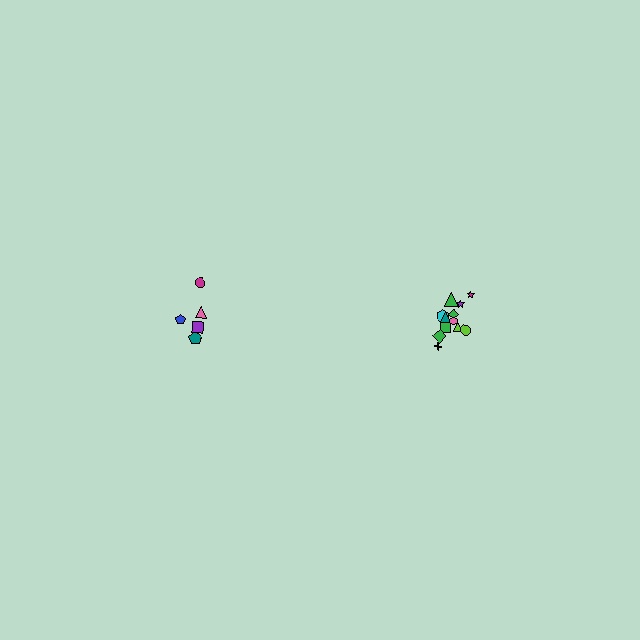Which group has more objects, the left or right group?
The right group.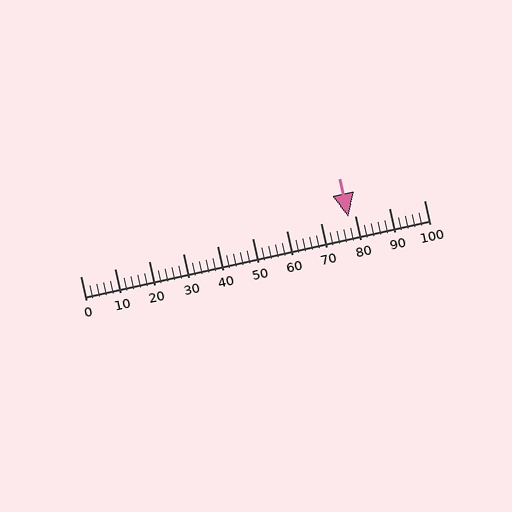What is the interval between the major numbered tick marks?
The major tick marks are spaced 10 units apart.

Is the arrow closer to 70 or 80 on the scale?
The arrow is closer to 80.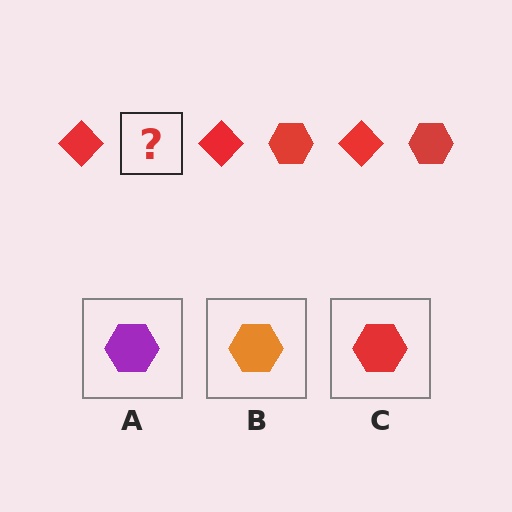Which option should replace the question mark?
Option C.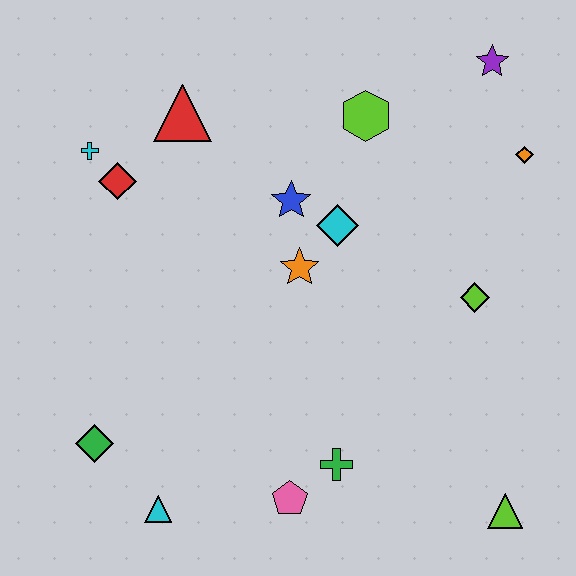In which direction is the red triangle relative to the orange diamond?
The red triangle is to the left of the orange diamond.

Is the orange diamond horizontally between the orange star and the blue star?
No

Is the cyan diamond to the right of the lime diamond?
No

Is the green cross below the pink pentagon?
No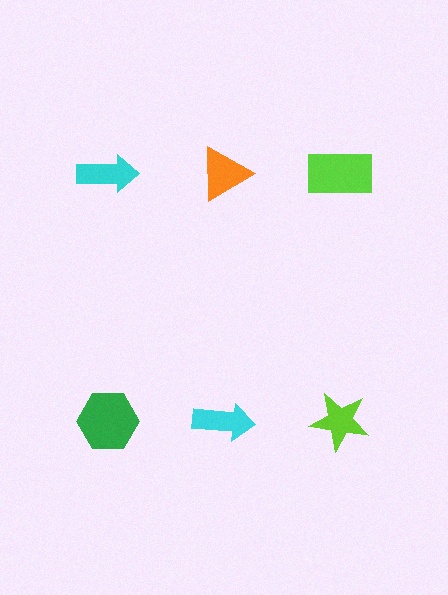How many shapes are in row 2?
3 shapes.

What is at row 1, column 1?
A cyan arrow.